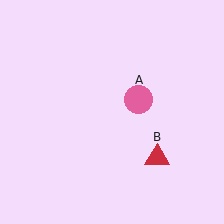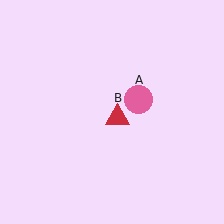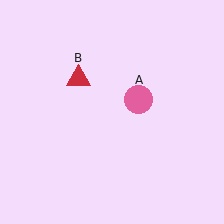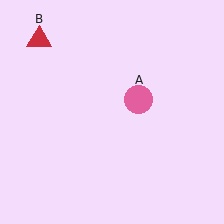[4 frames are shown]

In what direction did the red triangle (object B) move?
The red triangle (object B) moved up and to the left.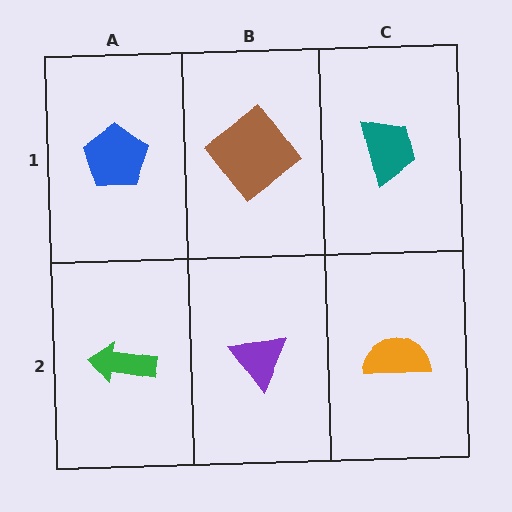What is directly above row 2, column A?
A blue pentagon.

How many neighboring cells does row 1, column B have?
3.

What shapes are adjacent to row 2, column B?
A brown diamond (row 1, column B), a green arrow (row 2, column A), an orange semicircle (row 2, column C).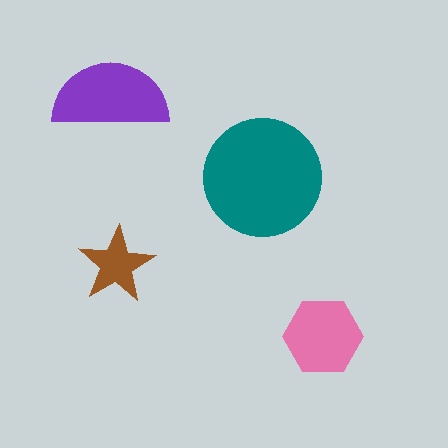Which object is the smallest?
The brown star.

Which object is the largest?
The teal circle.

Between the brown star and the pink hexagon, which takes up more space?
The pink hexagon.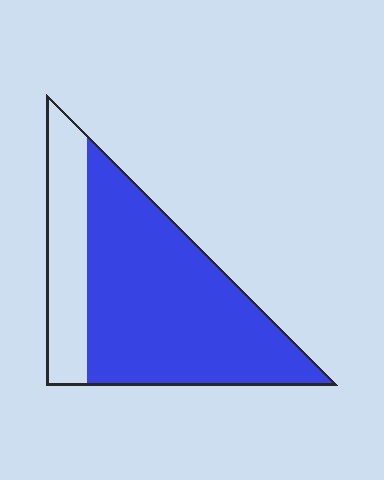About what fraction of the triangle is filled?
About three quarters (3/4).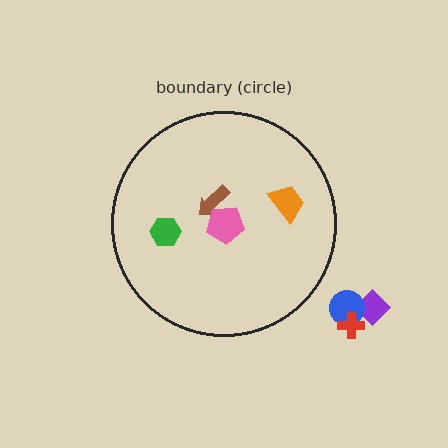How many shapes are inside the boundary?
4 inside, 3 outside.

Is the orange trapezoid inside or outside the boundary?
Inside.